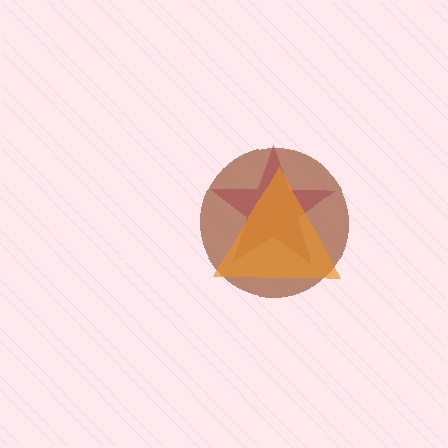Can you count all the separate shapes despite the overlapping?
Yes, there are 3 separate shapes.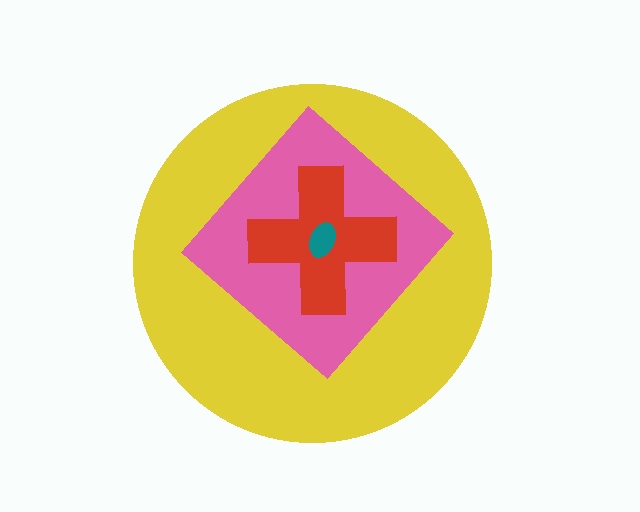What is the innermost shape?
The teal ellipse.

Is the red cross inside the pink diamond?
Yes.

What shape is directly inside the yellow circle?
The pink diamond.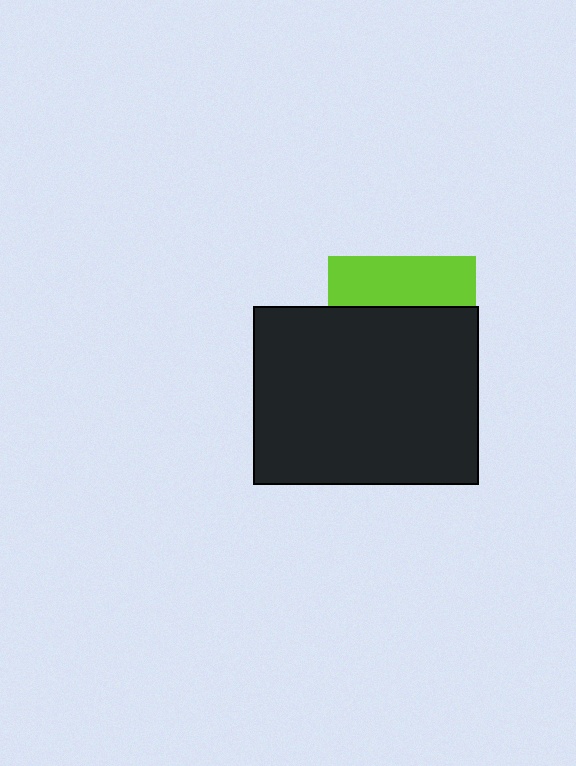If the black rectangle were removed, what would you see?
You would see the complete lime square.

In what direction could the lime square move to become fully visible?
The lime square could move up. That would shift it out from behind the black rectangle entirely.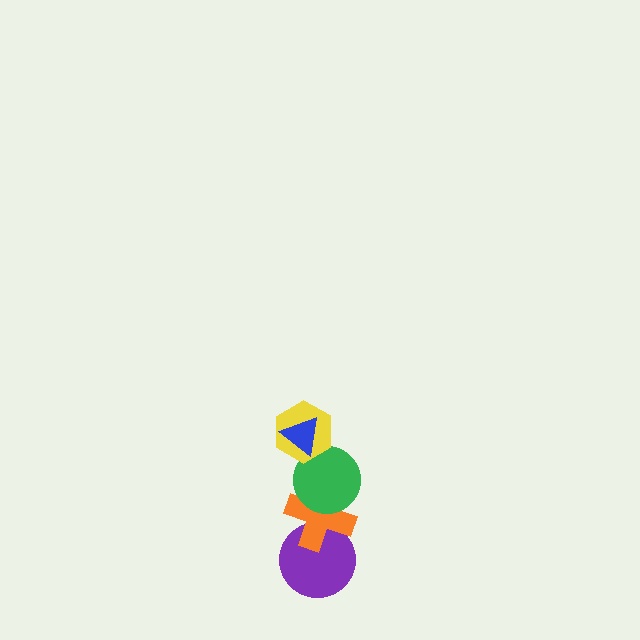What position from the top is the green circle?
The green circle is 3rd from the top.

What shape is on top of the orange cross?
The green circle is on top of the orange cross.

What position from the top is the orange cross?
The orange cross is 4th from the top.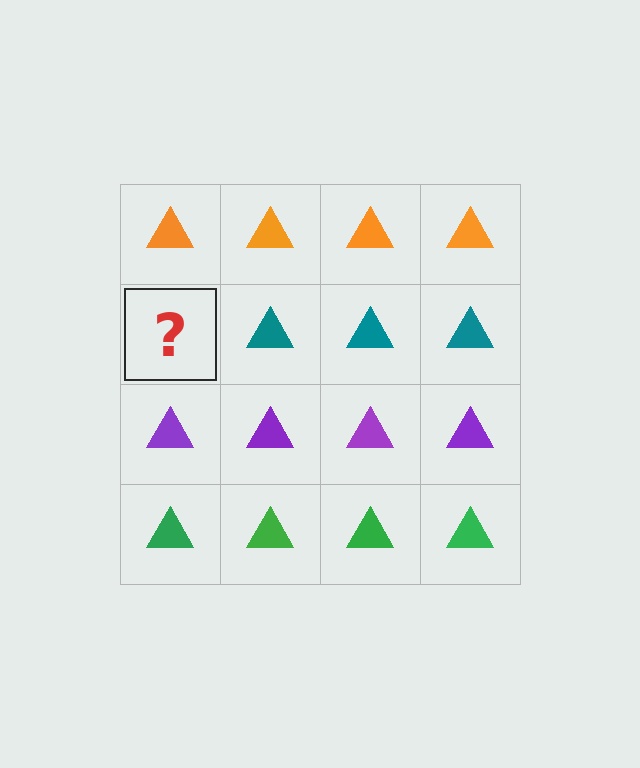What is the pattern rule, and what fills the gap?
The rule is that each row has a consistent color. The gap should be filled with a teal triangle.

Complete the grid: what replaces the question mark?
The question mark should be replaced with a teal triangle.